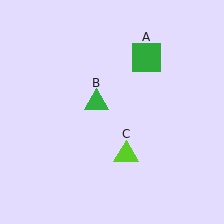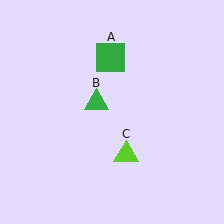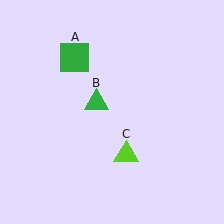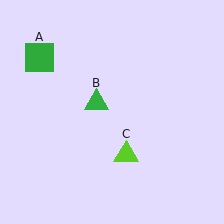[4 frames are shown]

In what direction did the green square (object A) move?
The green square (object A) moved left.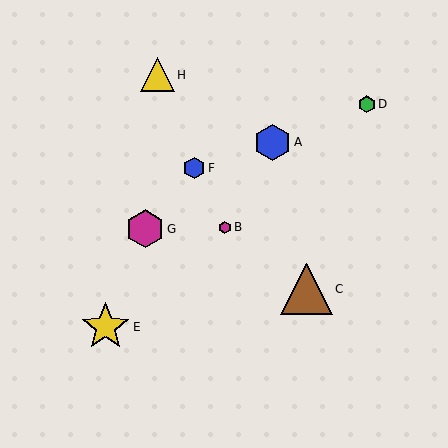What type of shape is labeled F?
Shape F is a blue hexagon.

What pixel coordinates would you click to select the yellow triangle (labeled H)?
Click at (157, 75) to select the yellow triangle H.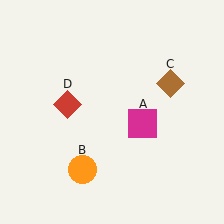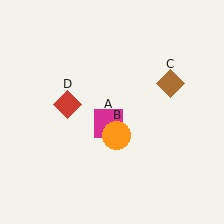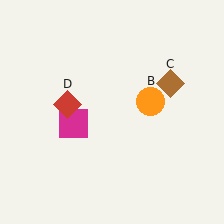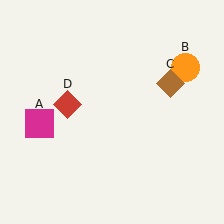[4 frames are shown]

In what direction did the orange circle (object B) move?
The orange circle (object B) moved up and to the right.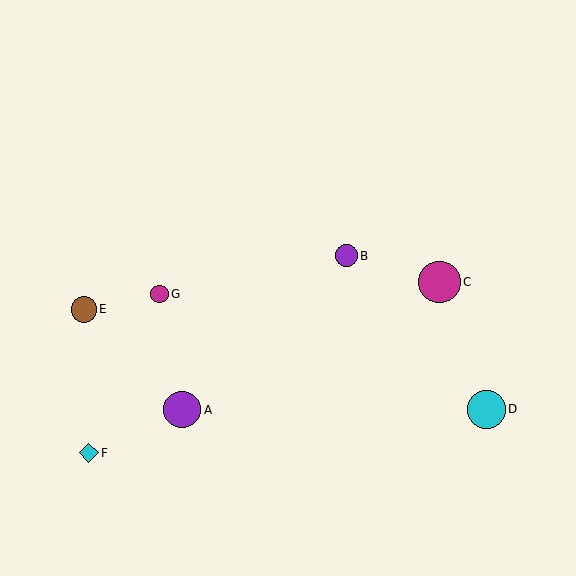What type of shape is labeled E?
Shape E is a brown circle.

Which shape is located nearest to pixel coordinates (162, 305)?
The magenta circle (labeled G) at (160, 294) is nearest to that location.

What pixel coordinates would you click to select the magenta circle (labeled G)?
Click at (160, 294) to select the magenta circle G.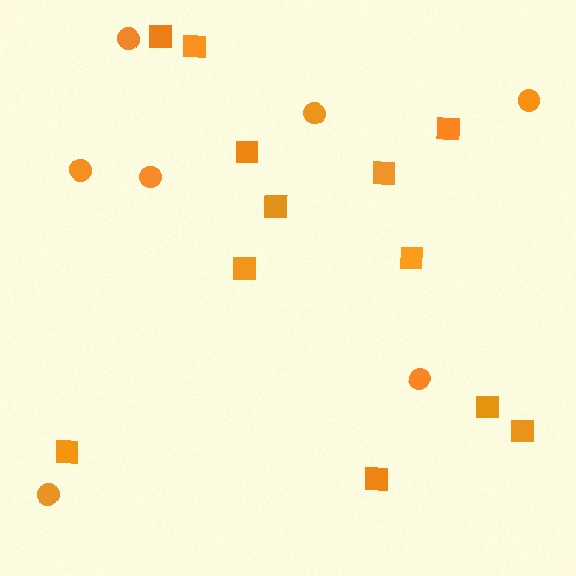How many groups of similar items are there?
There are 2 groups: one group of circles (7) and one group of squares (12).